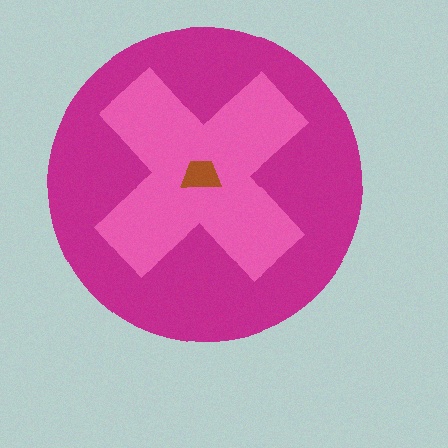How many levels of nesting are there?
3.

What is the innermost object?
The brown trapezoid.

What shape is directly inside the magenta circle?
The pink cross.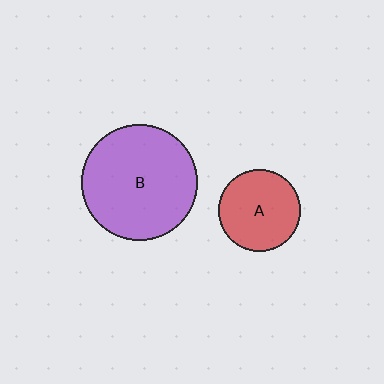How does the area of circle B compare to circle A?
Approximately 2.0 times.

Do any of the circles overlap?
No, none of the circles overlap.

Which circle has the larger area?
Circle B (purple).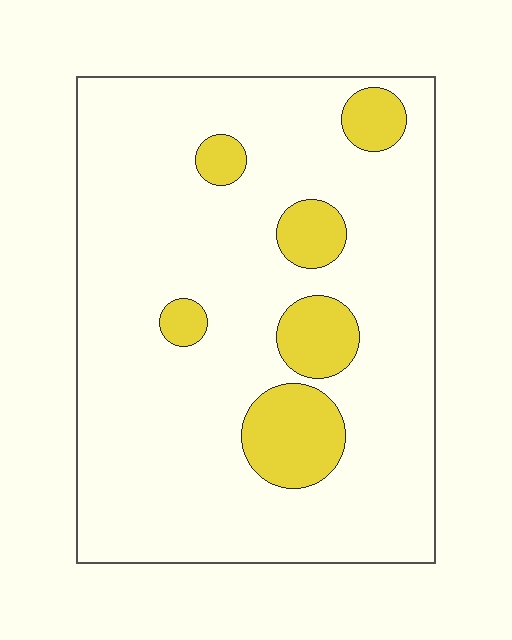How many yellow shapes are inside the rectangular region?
6.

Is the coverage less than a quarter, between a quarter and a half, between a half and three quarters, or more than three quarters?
Less than a quarter.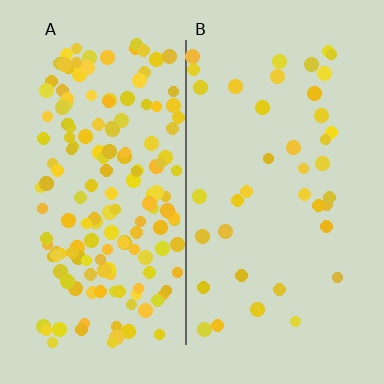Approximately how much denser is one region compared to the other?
Approximately 4.1× — region A over region B.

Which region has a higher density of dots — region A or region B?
A (the left).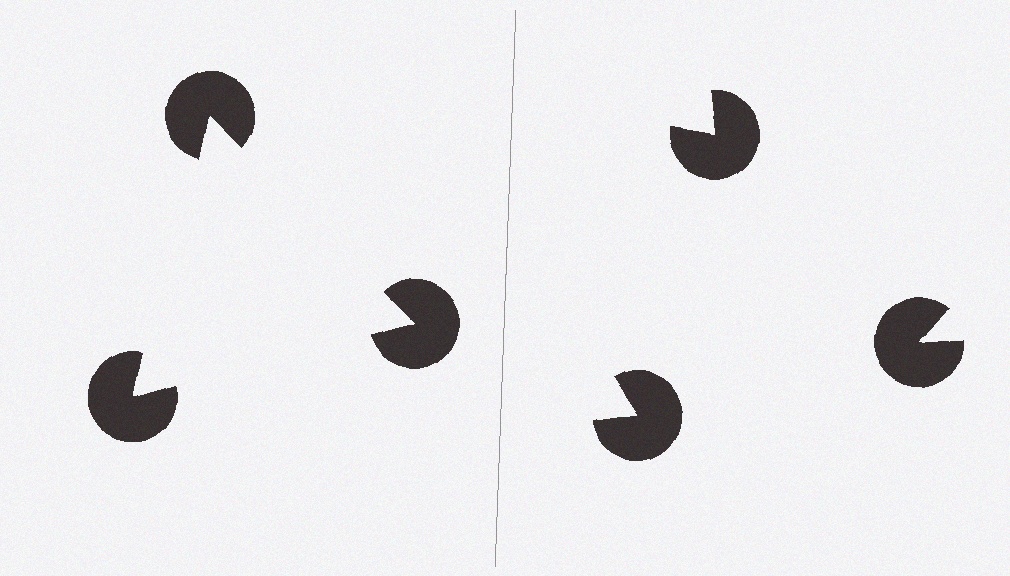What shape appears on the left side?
An illusory triangle.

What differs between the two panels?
The pac-man discs are positioned identically on both sides; only the wedge orientations differ. On the left they align to a triangle; on the right they are misaligned.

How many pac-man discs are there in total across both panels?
6 — 3 on each side.